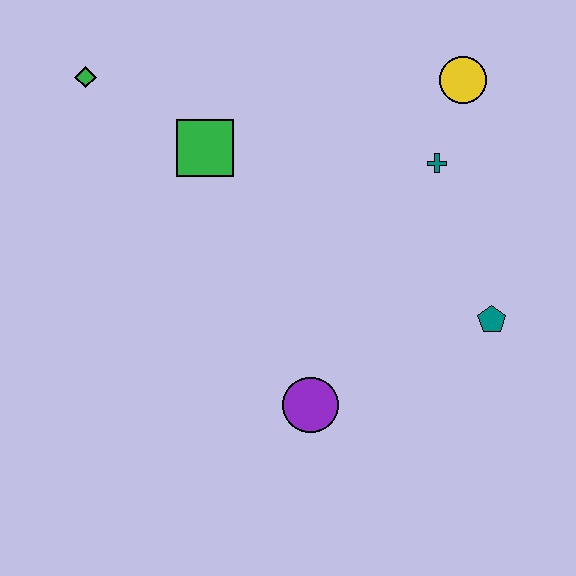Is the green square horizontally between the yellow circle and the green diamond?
Yes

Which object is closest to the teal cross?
The yellow circle is closest to the teal cross.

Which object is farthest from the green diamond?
The teal pentagon is farthest from the green diamond.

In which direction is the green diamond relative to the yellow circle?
The green diamond is to the left of the yellow circle.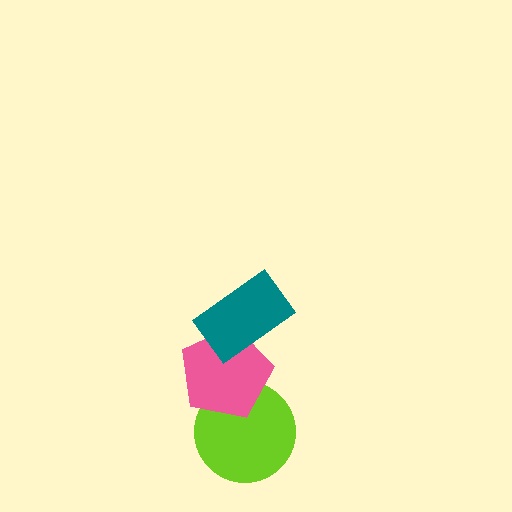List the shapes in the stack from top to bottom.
From top to bottom: the teal rectangle, the pink pentagon, the lime circle.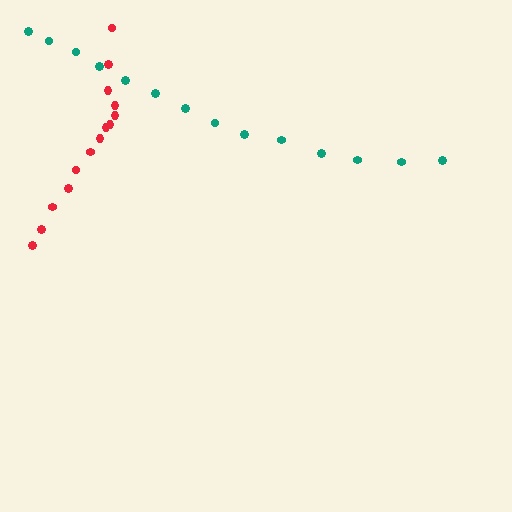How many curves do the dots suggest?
There are 2 distinct paths.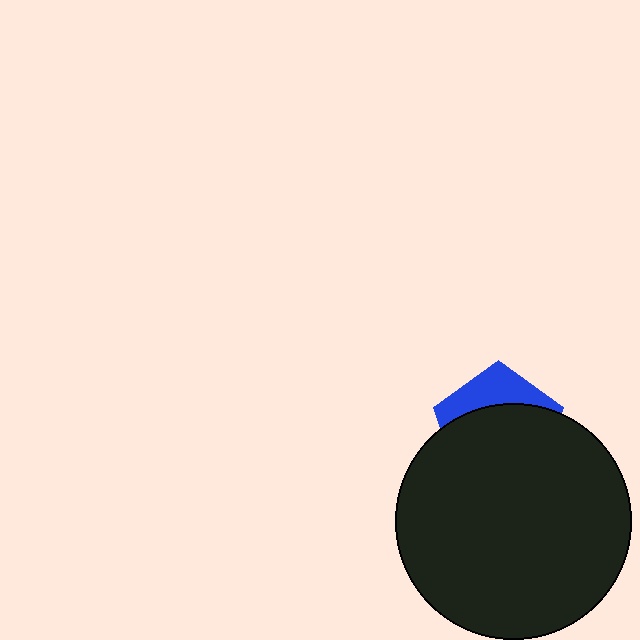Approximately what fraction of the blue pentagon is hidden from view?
Roughly 69% of the blue pentagon is hidden behind the black circle.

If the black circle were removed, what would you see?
You would see the complete blue pentagon.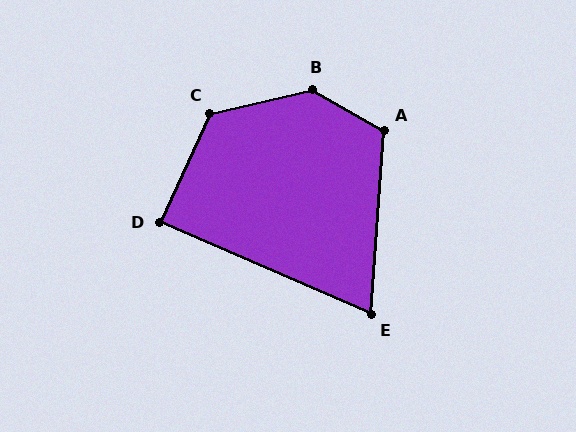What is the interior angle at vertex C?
Approximately 128 degrees (obtuse).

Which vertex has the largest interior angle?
B, at approximately 137 degrees.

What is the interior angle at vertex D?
Approximately 88 degrees (approximately right).